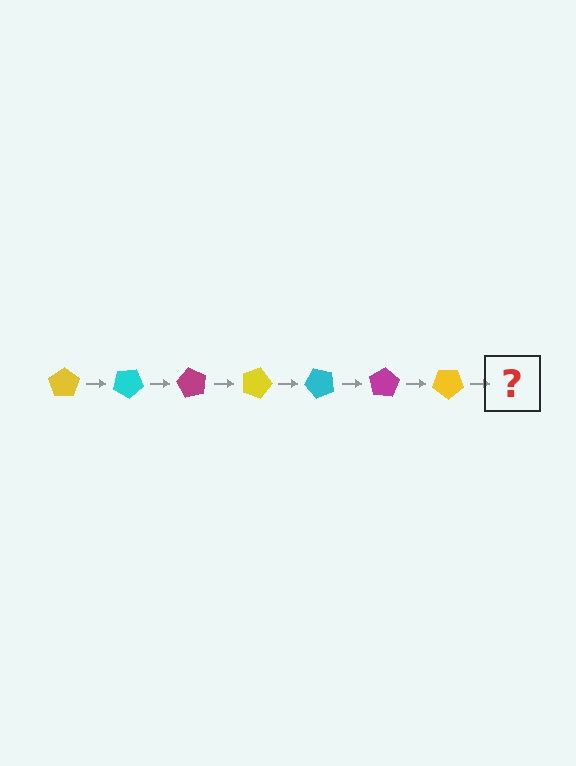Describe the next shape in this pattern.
It should be a cyan pentagon, rotated 210 degrees from the start.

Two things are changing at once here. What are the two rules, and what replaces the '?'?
The two rules are that it rotates 30 degrees each step and the color cycles through yellow, cyan, and magenta. The '?' should be a cyan pentagon, rotated 210 degrees from the start.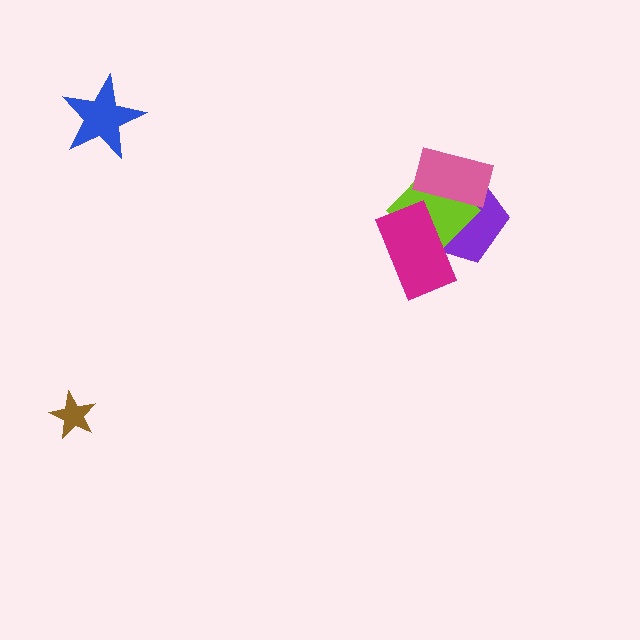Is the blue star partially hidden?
No, no other shape covers it.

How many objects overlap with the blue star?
0 objects overlap with the blue star.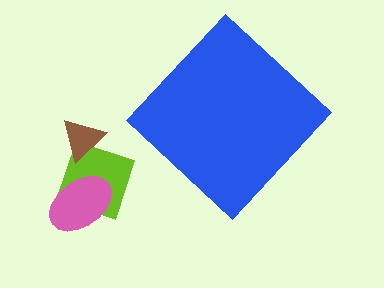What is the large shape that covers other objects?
A blue diamond.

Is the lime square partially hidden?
No, the lime square is fully visible.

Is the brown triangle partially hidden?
No, the brown triangle is fully visible.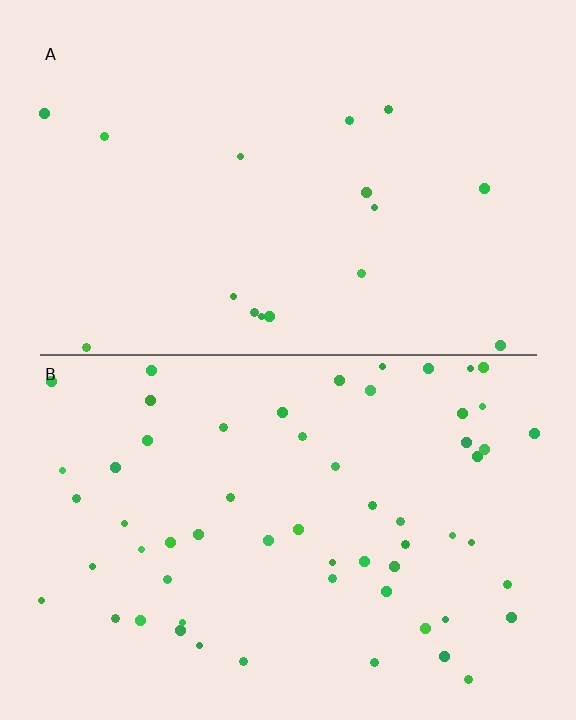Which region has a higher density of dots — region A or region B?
B (the bottom).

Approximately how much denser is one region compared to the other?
Approximately 3.6× — region B over region A.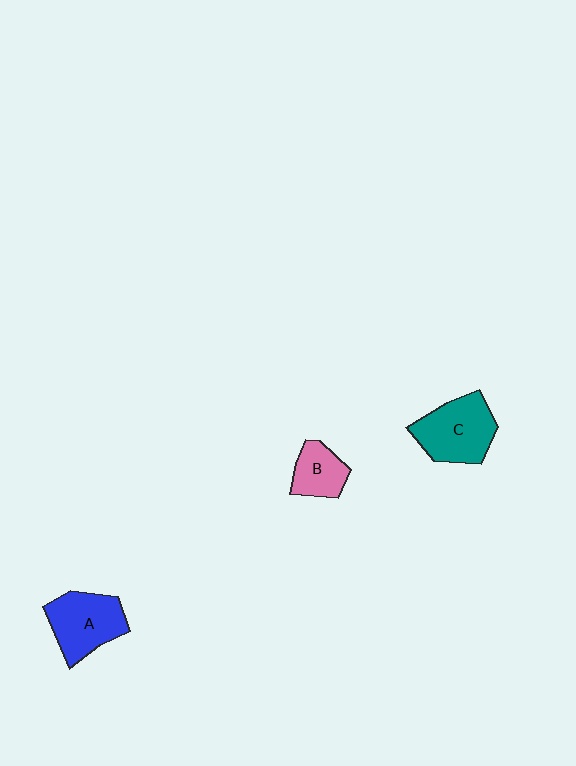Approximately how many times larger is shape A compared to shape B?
Approximately 1.6 times.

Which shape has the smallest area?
Shape B (pink).